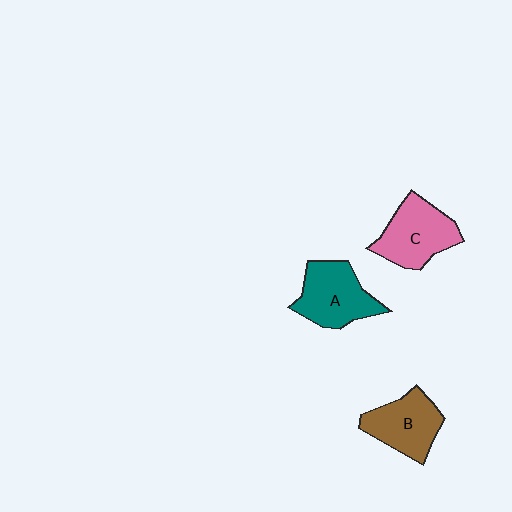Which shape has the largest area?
Shape C (pink).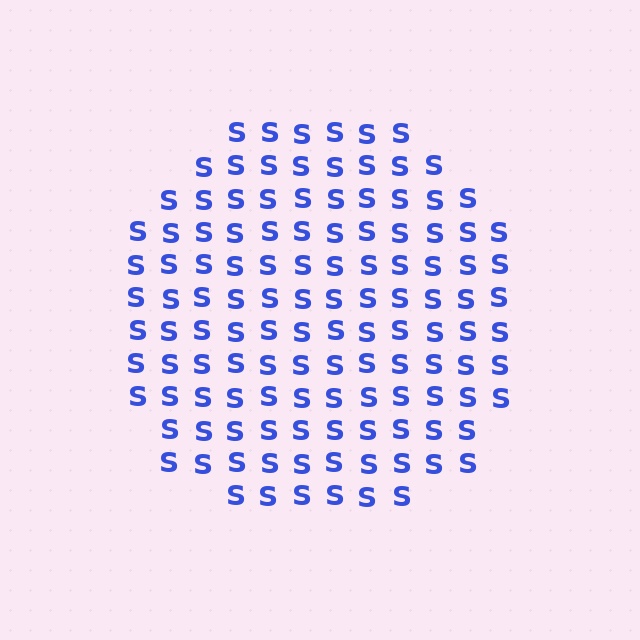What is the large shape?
The large shape is a circle.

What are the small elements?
The small elements are letter S's.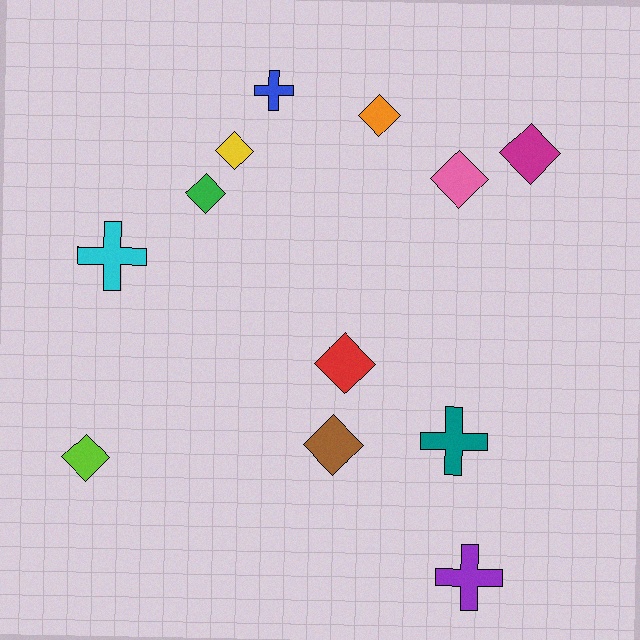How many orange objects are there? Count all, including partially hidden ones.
There is 1 orange object.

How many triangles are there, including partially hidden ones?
There are no triangles.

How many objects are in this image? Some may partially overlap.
There are 12 objects.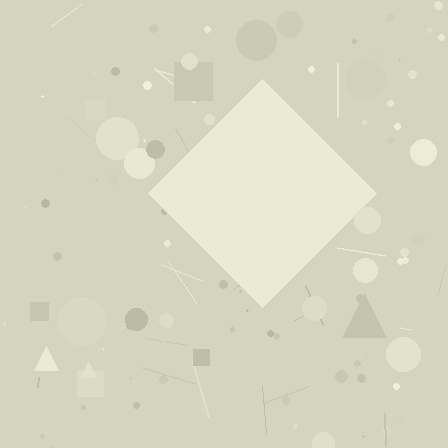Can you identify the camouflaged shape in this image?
The camouflaged shape is a diamond.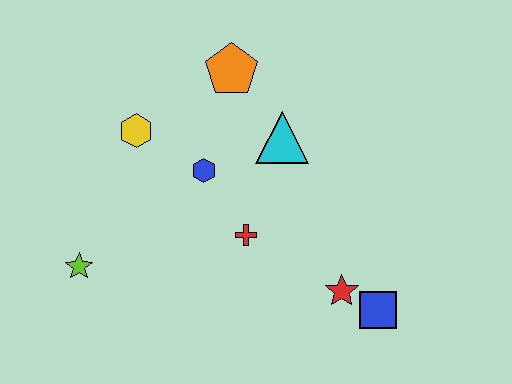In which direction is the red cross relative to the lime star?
The red cross is to the right of the lime star.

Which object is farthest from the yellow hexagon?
The blue square is farthest from the yellow hexagon.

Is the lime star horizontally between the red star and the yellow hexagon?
No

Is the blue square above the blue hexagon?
No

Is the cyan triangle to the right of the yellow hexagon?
Yes